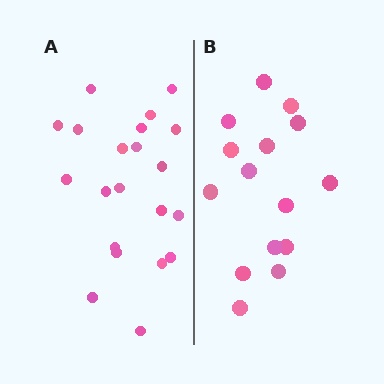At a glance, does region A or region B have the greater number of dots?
Region A (the left region) has more dots.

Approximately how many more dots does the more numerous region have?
Region A has about 6 more dots than region B.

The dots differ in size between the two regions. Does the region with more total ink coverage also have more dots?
No. Region B has more total ink coverage because its dots are larger, but region A actually contains more individual dots. Total area can be misleading — the number of items is what matters here.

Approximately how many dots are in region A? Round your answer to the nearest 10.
About 20 dots. (The exact count is 21, which rounds to 20.)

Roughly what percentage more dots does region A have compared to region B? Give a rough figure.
About 40% more.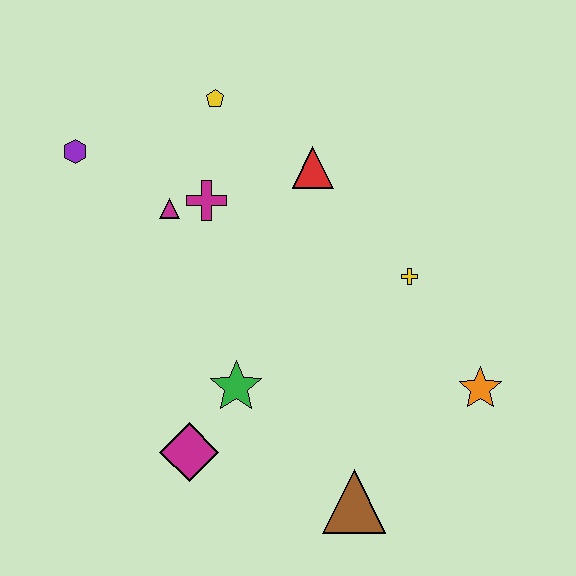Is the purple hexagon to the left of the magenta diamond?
Yes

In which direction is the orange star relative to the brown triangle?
The orange star is to the right of the brown triangle.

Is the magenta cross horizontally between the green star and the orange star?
No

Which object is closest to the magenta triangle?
The magenta cross is closest to the magenta triangle.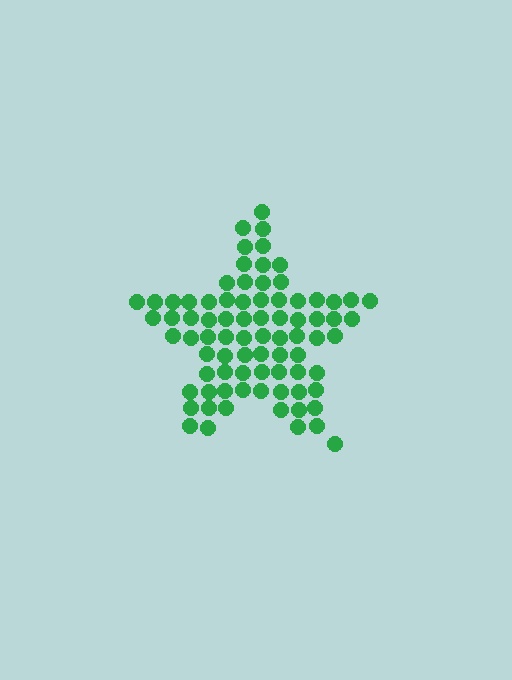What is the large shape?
The large shape is a star.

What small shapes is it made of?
It is made of small circles.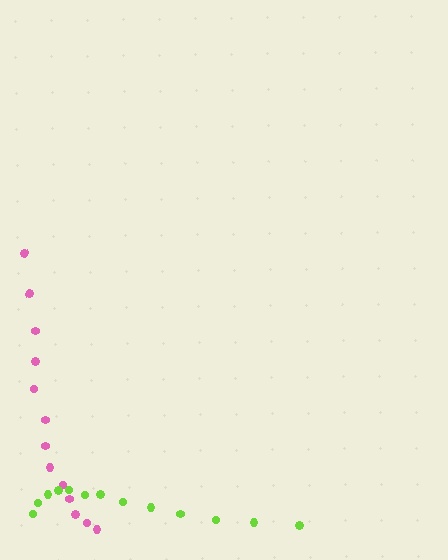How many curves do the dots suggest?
There are 2 distinct paths.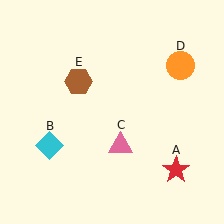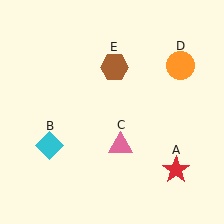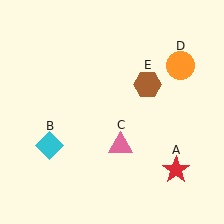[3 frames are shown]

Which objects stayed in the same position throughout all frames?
Red star (object A) and cyan diamond (object B) and pink triangle (object C) and orange circle (object D) remained stationary.